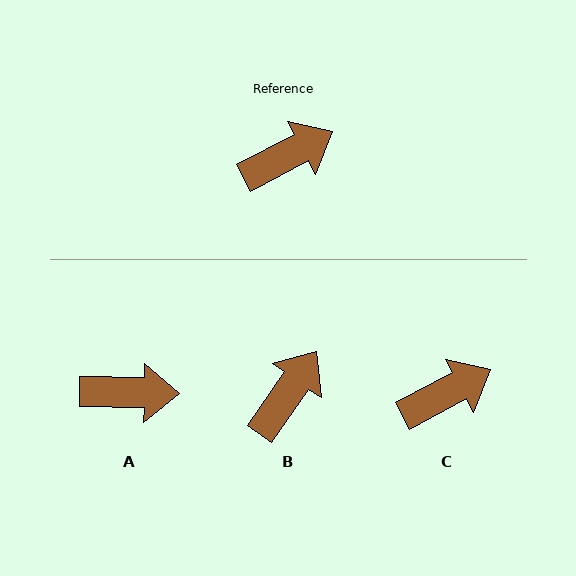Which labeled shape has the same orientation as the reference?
C.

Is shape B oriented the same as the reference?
No, it is off by about 27 degrees.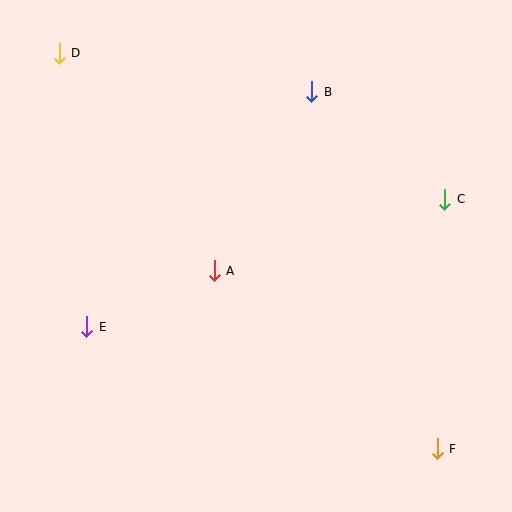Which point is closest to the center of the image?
Point A at (214, 271) is closest to the center.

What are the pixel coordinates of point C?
Point C is at (445, 199).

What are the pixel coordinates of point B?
Point B is at (312, 92).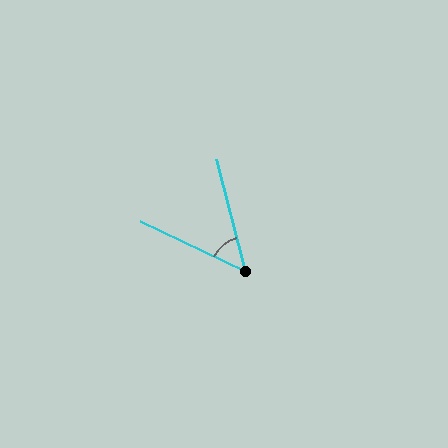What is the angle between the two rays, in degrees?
Approximately 50 degrees.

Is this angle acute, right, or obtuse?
It is acute.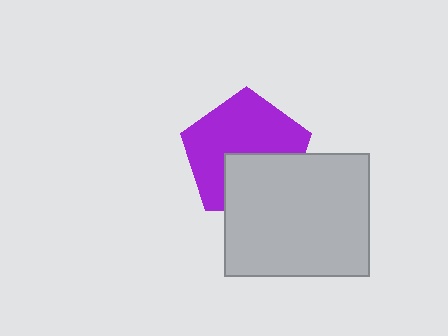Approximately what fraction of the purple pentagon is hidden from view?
Roughly 37% of the purple pentagon is hidden behind the light gray rectangle.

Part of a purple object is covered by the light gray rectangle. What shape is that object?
It is a pentagon.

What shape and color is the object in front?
The object in front is a light gray rectangle.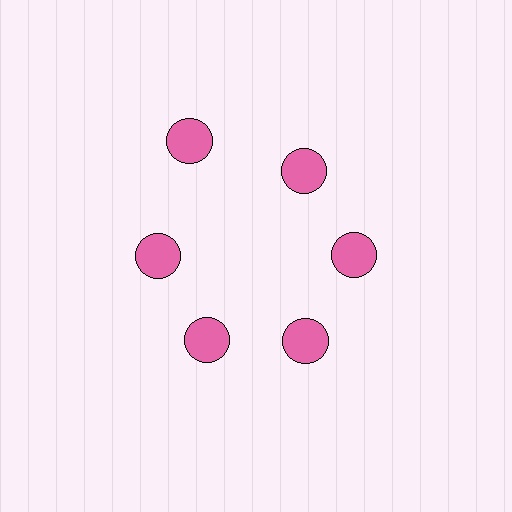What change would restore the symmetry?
The symmetry would be restored by moving it inward, back onto the ring so that all 6 circles sit at equal angles and equal distance from the center.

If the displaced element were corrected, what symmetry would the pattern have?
It would have 6-fold rotational symmetry — the pattern would map onto itself every 60 degrees.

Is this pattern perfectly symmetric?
No. The 6 pink circles are arranged in a ring, but one element near the 11 o'clock position is pushed outward from the center, breaking the 6-fold rotational symmetry.